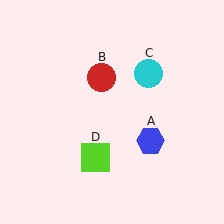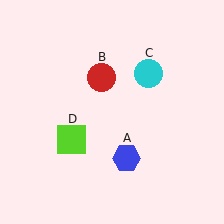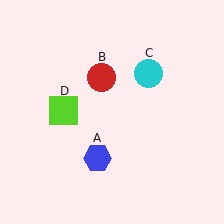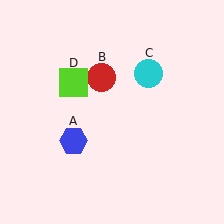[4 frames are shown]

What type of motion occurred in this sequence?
The blue hexagon (object A), lime square (object D) rotated clockwise around the center of the scene.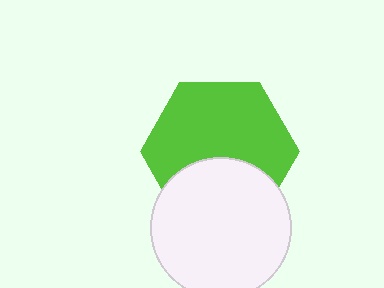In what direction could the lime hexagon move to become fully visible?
The lime hexagon could move up. That would shift it out from behind the white circle entirely.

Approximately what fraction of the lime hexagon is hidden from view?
Roughly 35% of the lime hexagon is hidden behind the white circle.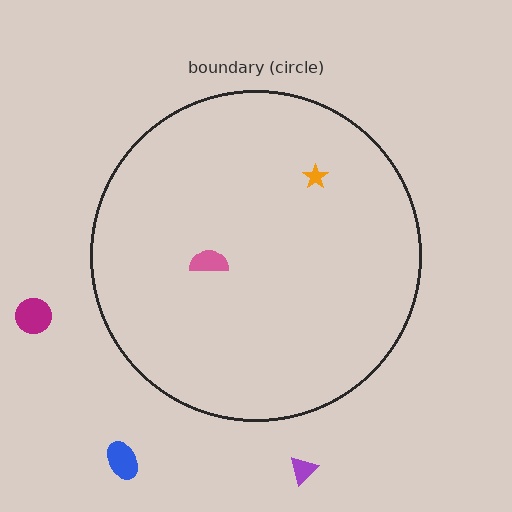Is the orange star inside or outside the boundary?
Inside.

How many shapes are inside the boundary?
2 inside, 3 outside.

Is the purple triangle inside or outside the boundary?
Outside.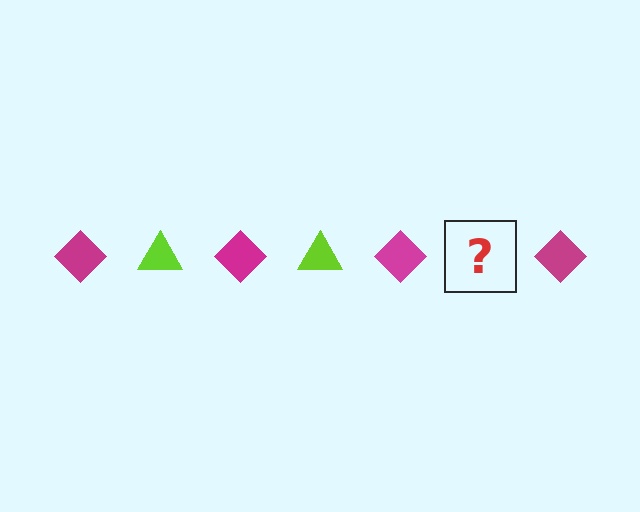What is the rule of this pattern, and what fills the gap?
The rule is that the pattern alternates between magenta diamond and lime triangle. The gap should be filled with a lime triangle.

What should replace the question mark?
The question mark should be replaced with a lime triangle.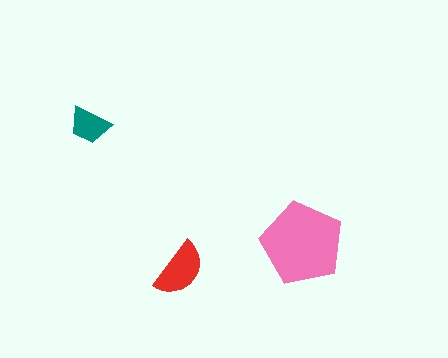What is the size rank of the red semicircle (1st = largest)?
2nd.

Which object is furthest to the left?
The teal trapezoid is leftmost.